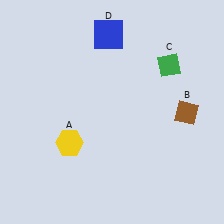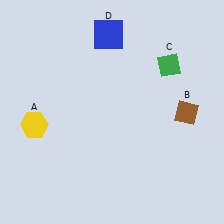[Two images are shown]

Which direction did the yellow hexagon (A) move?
The yellow hexagon (A) moved left.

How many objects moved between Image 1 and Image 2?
1 object moved between the two images.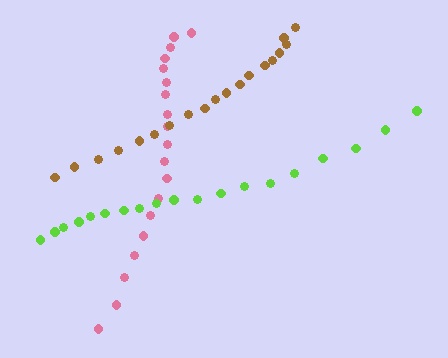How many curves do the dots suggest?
There are 3 distinct paths.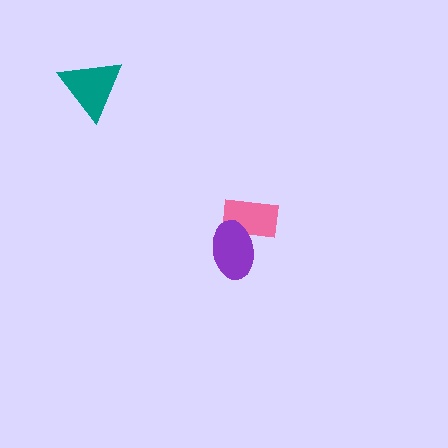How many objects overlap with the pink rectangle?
1 object overlaps with the pink rectangle.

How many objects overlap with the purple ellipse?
1 object overlaps with the purple ellipse.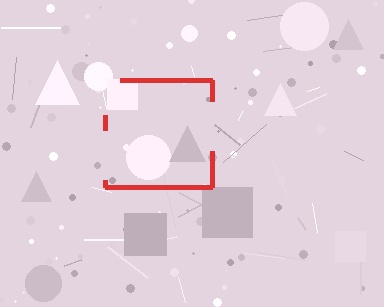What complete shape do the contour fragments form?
The contour fragments form a square.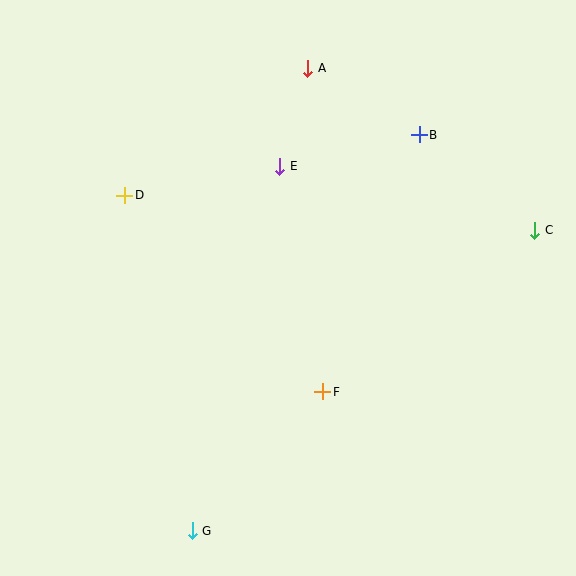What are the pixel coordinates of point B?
Point B is at (419, 135).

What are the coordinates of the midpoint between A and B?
The midpoint between A and B is at (363, 101).